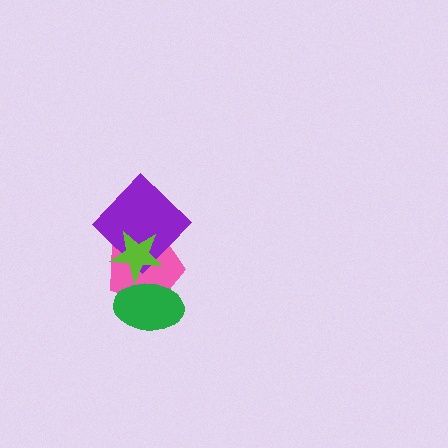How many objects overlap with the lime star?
3 objects overlap with the lime star.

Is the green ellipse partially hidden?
Yes, it is partially covered by another shape.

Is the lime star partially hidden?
No, no other shape covers it.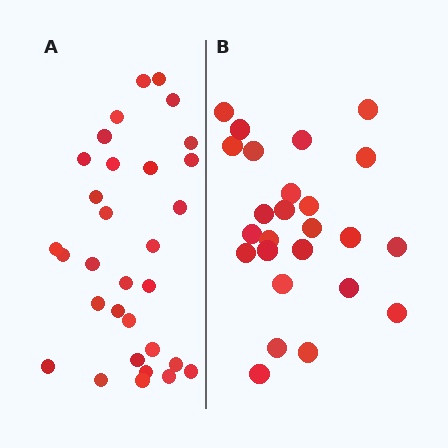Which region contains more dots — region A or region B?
Region A (the left region) has more dots.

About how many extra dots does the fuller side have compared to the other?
Region A has about 6 more dots than region B.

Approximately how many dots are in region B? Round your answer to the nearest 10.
About 20 dots. (The exact count is 25, which rounds to 20.)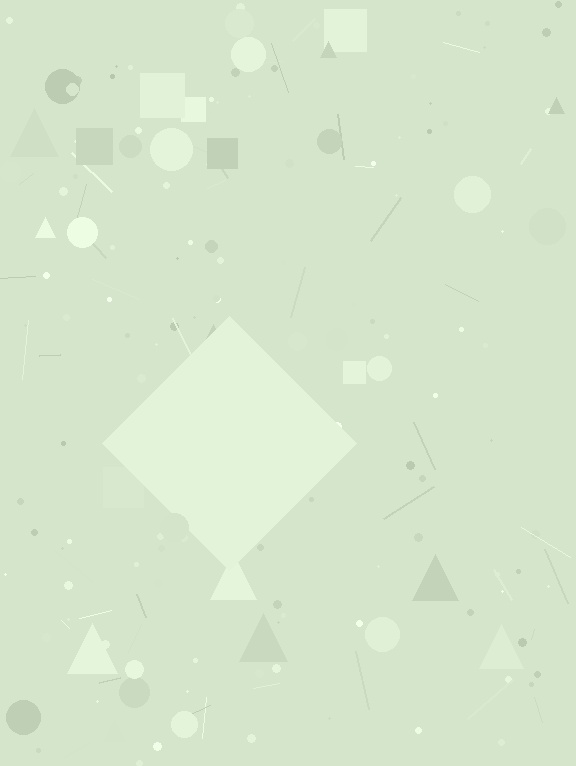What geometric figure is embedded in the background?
A diamond is embedded in the background.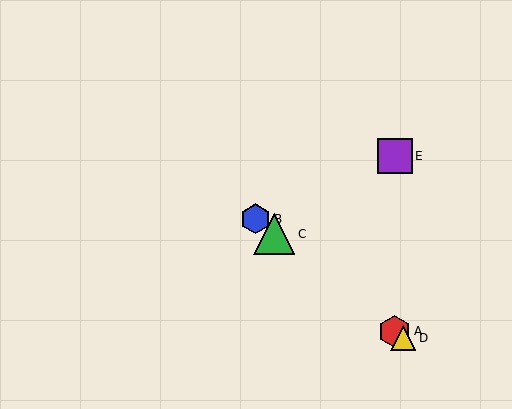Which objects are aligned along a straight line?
Objects A, B, C, D are aligned along a straight line.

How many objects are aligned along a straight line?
4 objects (A, B, C, D) are aligned along a straight line.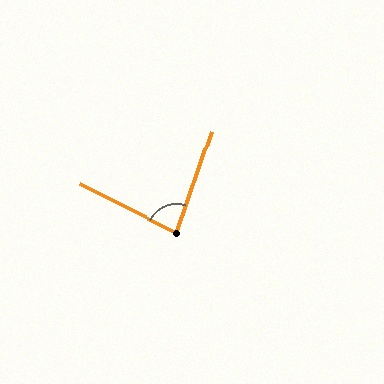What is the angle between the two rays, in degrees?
Approximately 82 degrees.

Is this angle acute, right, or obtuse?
It is acute.